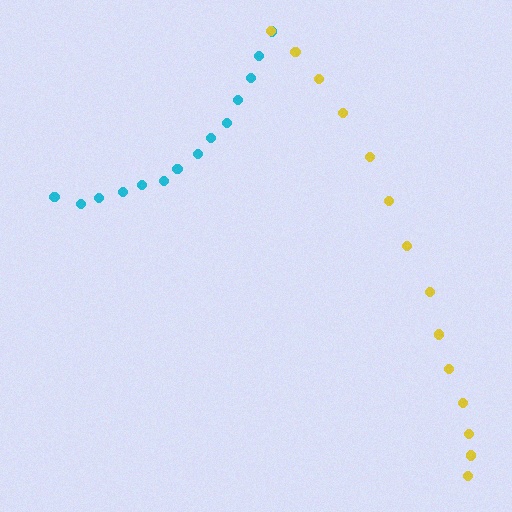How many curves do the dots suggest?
There are 2 distinct paths.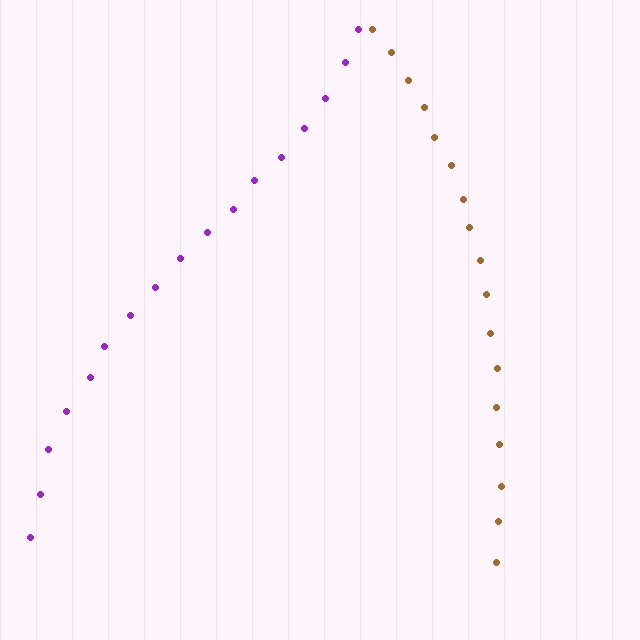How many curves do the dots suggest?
There are 2 distinct paths.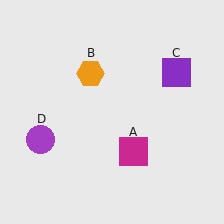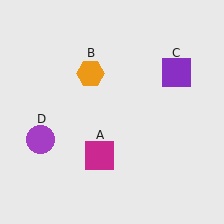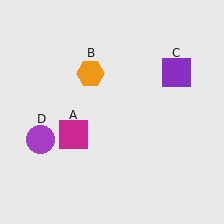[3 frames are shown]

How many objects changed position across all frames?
1 object changed position: magenta square (object A).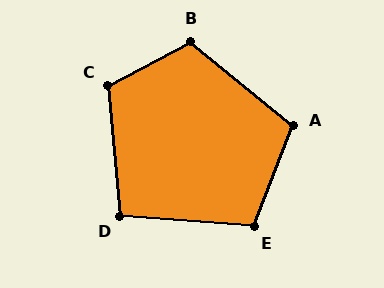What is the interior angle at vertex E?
Approximately 107 degrees (obtuse).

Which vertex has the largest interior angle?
C, at approximately 113 degrees.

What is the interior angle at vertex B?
Approximately 113 degrees (obtuse).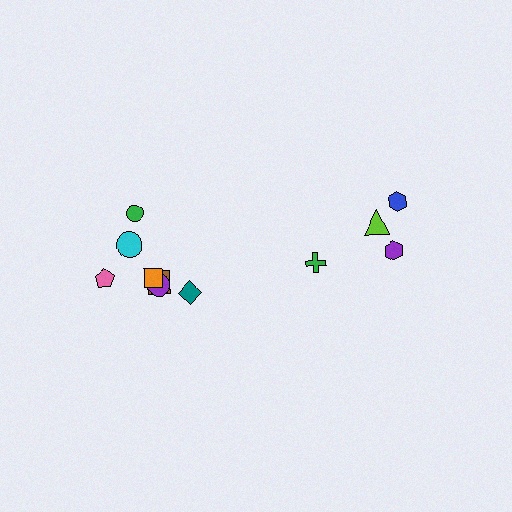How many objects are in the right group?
There are 4 objects.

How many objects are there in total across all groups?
There are 11 objects.